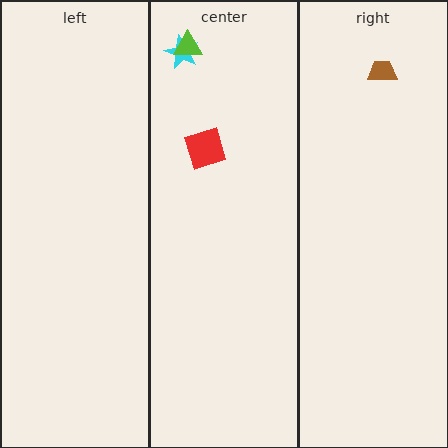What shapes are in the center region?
The red diamond, the cyan star, the lime triangle.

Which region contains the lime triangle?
The center region.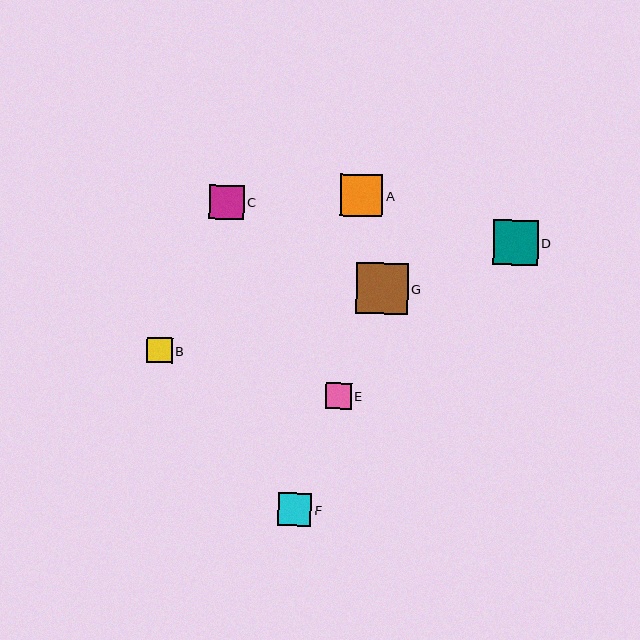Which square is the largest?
Square G is the largest with a size of approximately 51 pixels.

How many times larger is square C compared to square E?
Square C is approximately 1.3 times the size of square E.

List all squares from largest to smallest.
From largest to smallest: G, D, A, C, F, E, B.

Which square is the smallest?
Square B is the smallest with a size of approximately 26 pixels.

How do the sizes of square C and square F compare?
Square C and square F are approximately the same size.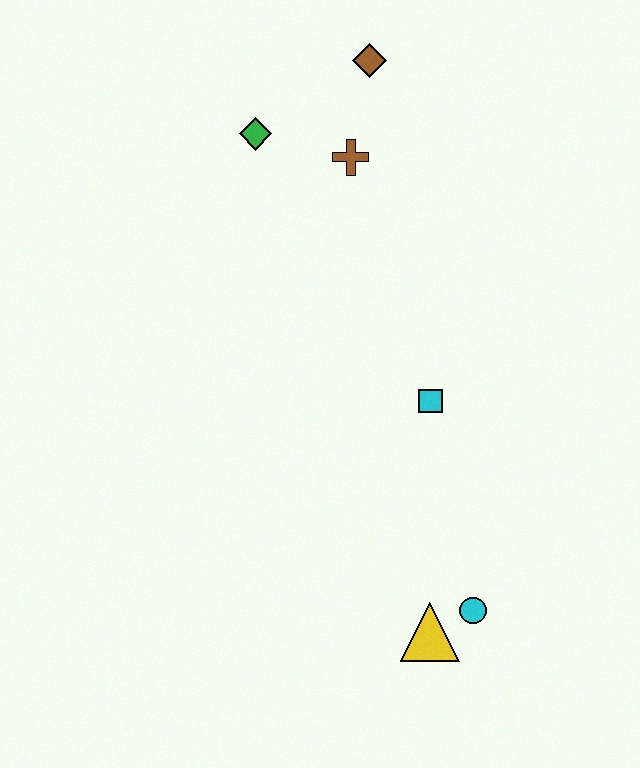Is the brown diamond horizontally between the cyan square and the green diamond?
Yes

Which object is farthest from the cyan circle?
The brown diamond is farthest from the cyan circle.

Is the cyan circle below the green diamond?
Yes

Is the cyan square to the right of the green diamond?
Yes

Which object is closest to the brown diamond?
The brown cross is closest to the brown diamond.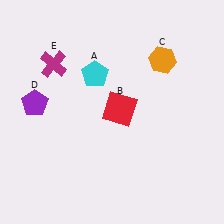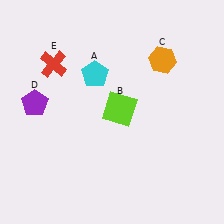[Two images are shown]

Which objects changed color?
B changed from red to lime. E changed from magenta to red.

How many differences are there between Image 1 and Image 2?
There are 2 differences between the two images.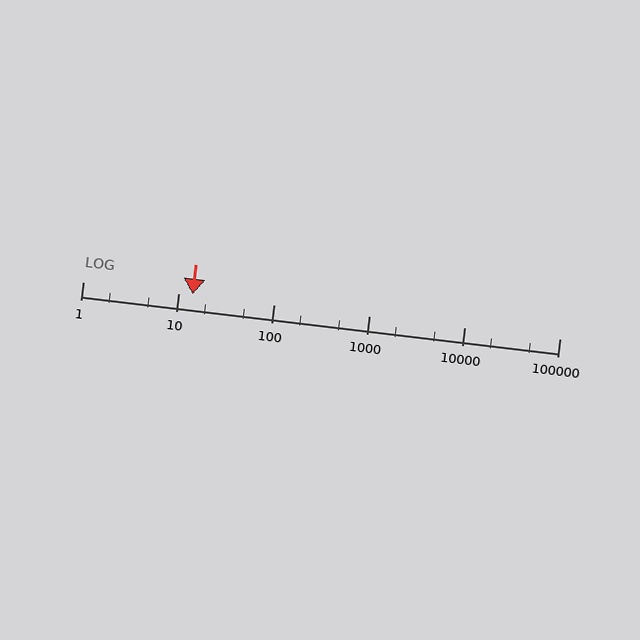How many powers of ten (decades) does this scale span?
The scale spans 5 decades, from 1 to 100000.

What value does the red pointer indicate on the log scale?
The pointer indicates approximately 14.